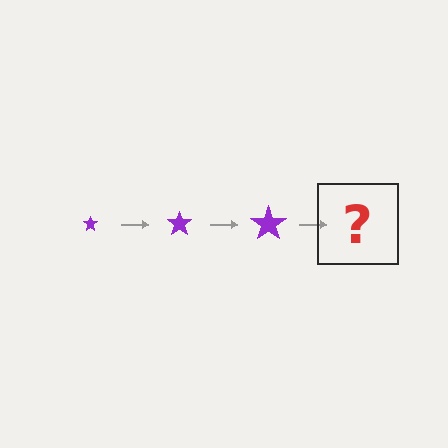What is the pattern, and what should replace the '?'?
The pattern is that the star gets progressively larger each step. The '?' should be a purple star, larger than the previous one.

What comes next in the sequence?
The next element should be a purple star, larger than the previous one.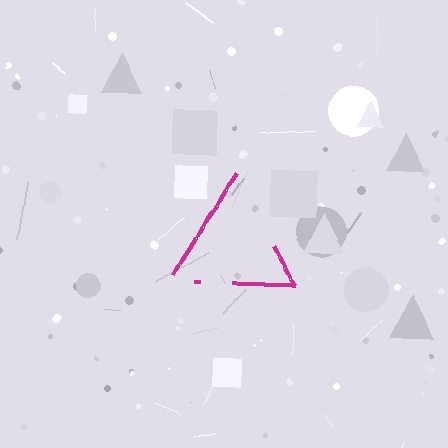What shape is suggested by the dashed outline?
The dashed outline suggests a triangle.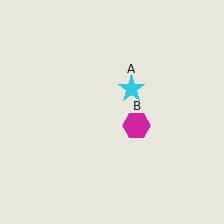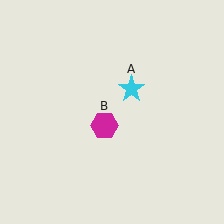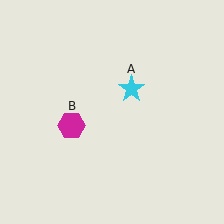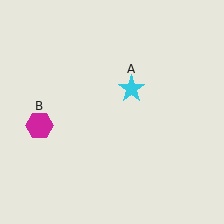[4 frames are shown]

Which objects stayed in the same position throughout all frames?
Cyan star (object A) remained stationary.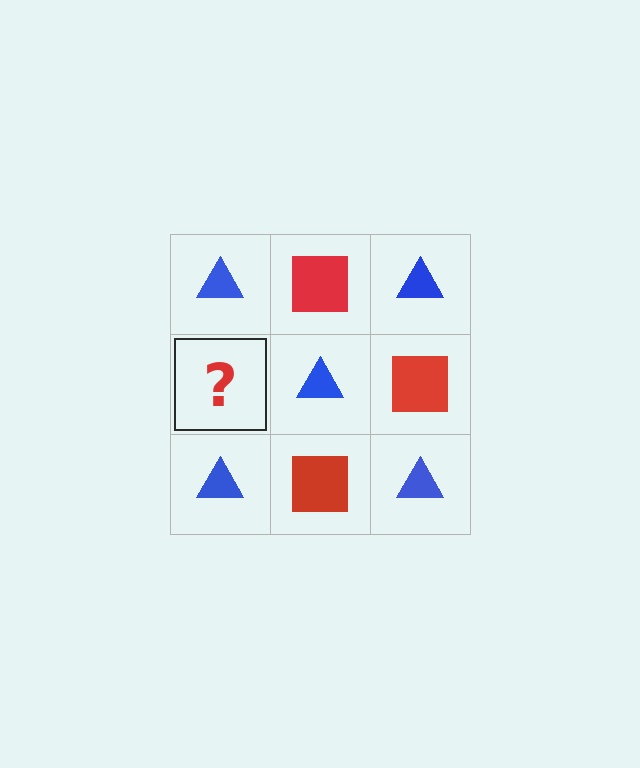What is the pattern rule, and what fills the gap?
The rule is that it alternates blue triangle and red square in a checkerboard pattern. The gap should be filled with a red square.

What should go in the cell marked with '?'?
The missing cell should contain a red square.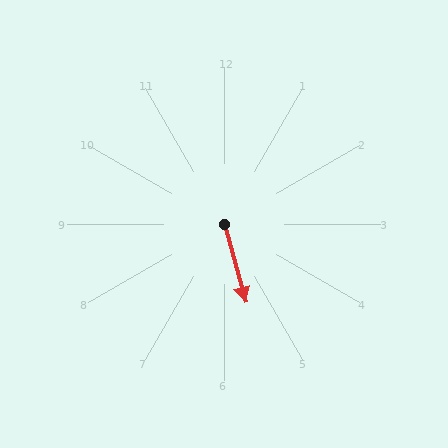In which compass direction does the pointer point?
South.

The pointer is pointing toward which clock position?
Roughly 5 o'clock.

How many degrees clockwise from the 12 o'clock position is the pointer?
Approximately 165 degrees.